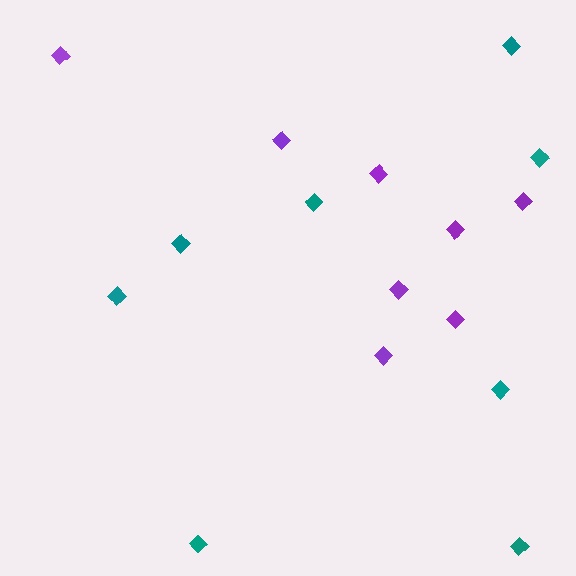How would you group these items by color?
There are 2 groups: one group of teal diamonds (8) and one group of purple diamonds (8).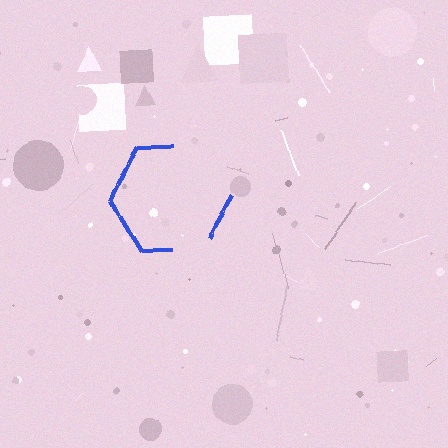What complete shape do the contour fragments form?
The contour fragments form a hexagon.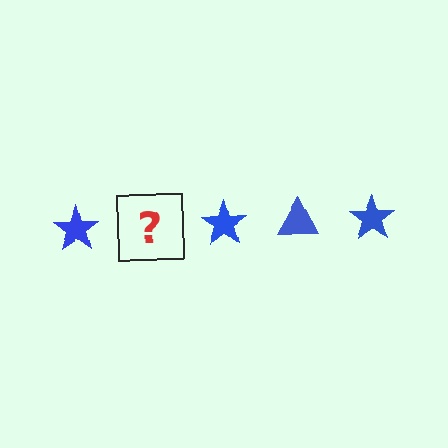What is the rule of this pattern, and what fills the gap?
The rule is that the pattern cycles through star, triangle shapes in blue. The gap should be filled with a blue triangle.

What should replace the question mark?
The question mark should be replaced with a blue triangle.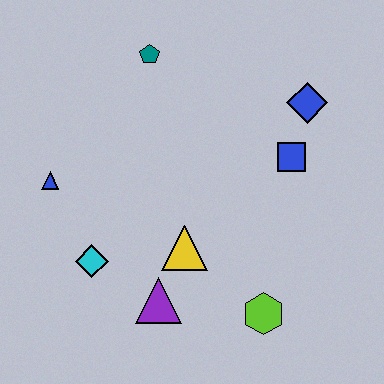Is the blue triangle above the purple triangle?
Yes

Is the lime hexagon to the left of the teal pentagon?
No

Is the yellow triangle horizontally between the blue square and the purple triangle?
Yes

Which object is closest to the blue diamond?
The blue square is closest to the blue diamond.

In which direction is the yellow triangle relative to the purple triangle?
The yellow triangle is above the purple triangle.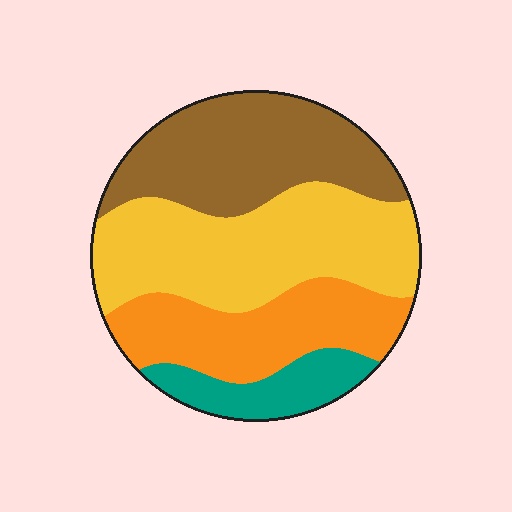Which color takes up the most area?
Yellow, at roughly 35%.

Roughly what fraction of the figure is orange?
Orange takes up about one quarter (1/4) of the figure.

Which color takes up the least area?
Teal, at roughly 10%.